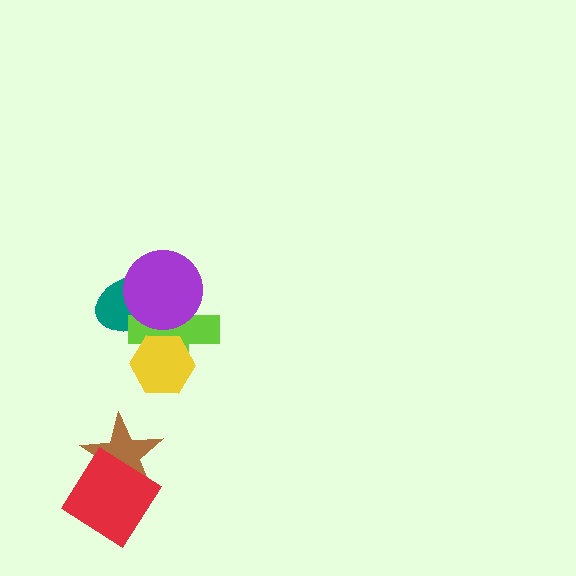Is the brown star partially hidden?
Yes, it is partially covered by another shape.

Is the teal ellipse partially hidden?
Yes, it is partially covered by another shape.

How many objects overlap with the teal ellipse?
2 objects overlap with the teal ellipse.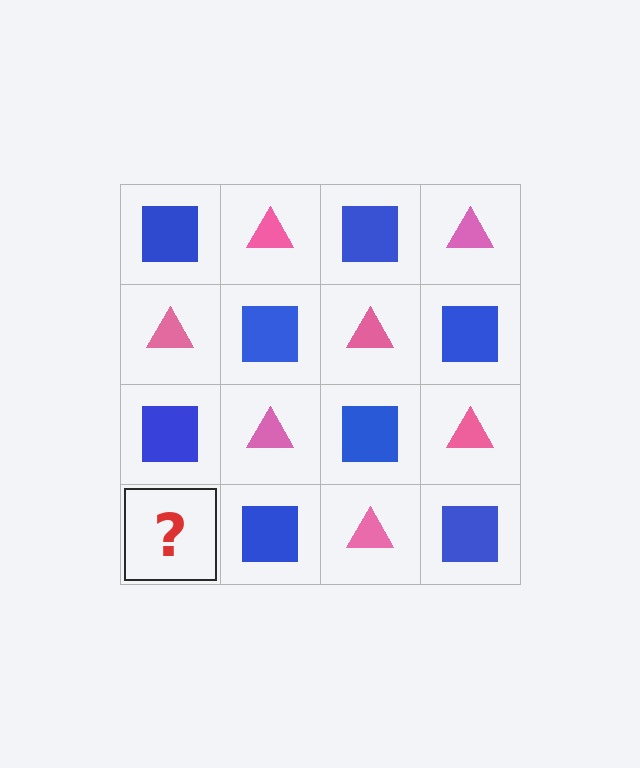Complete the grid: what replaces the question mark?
The question mark should be replaced with a pink triangle.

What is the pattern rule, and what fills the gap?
The rule is that it alternates blue square and pink triangle in a checkerboard pattern. The gap should be filled with a pink triangle.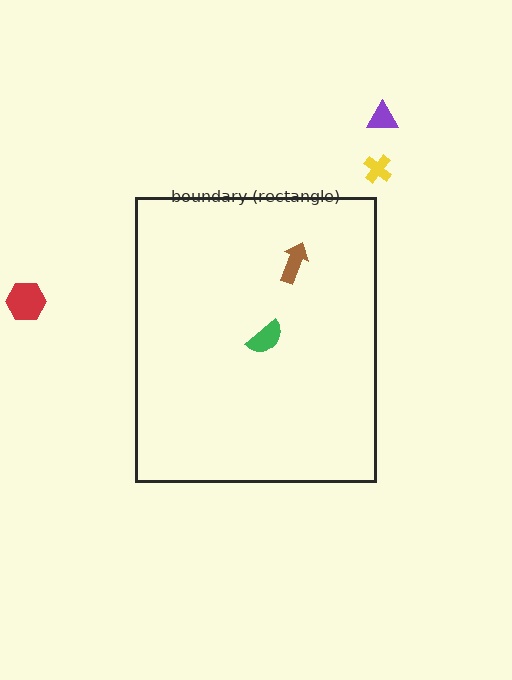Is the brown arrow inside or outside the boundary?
Inside.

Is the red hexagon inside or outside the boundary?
Outside.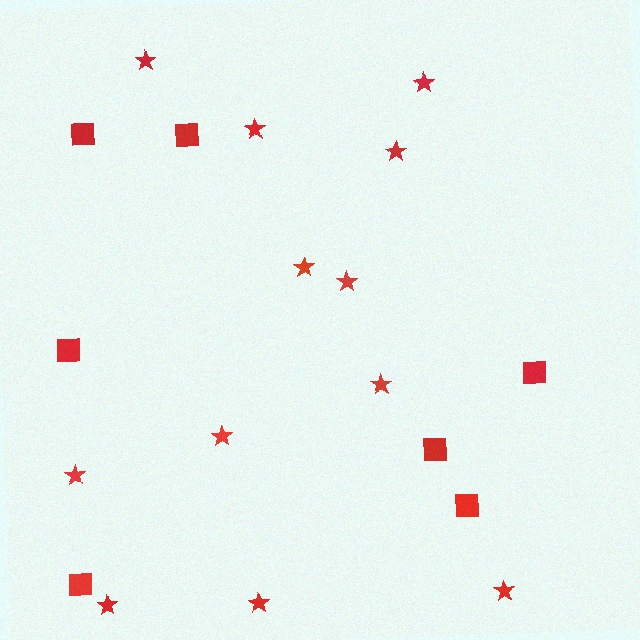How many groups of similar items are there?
There are 2 groups: one group of squares (7) and one group of stars (12).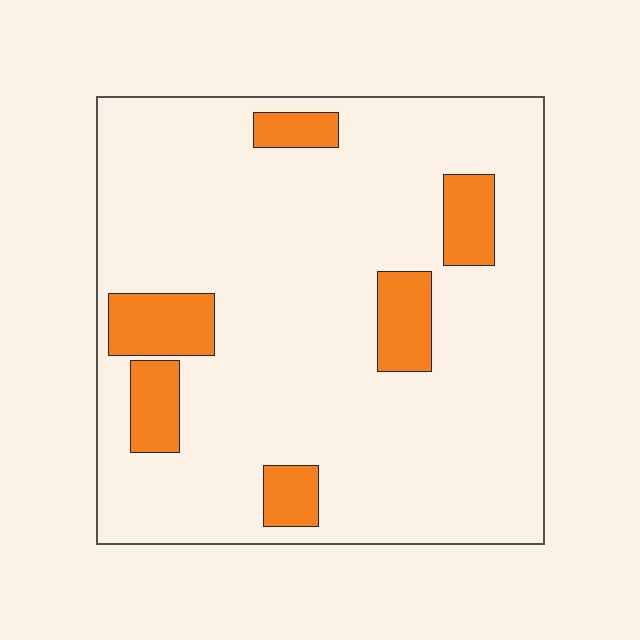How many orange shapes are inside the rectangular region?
6.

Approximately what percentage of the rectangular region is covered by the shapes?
Approximately 15%.